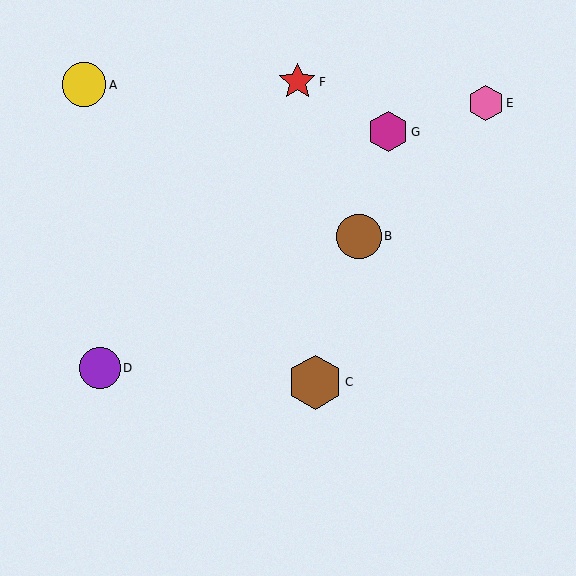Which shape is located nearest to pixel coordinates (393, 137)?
The magenta hexagon (labeled G) at (388, 132) is nearest to that location.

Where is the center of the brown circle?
The center of the brown circle is at (359, 236).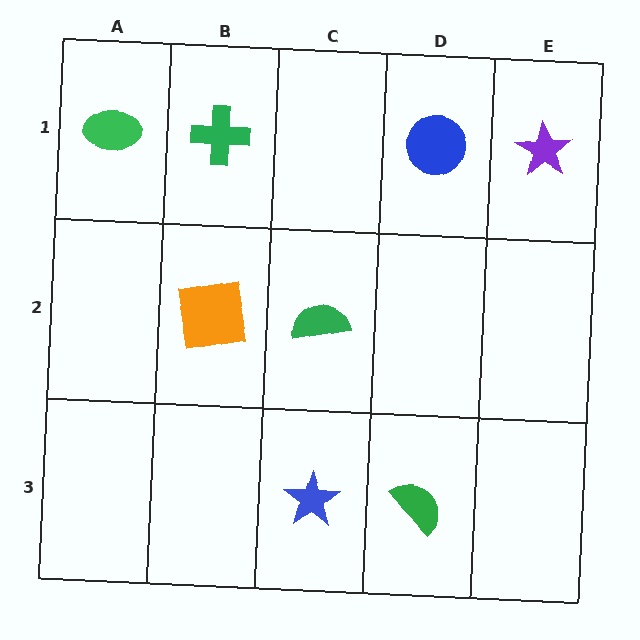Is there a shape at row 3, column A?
No, that cell is empty.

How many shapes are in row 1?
4 shapes.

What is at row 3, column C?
A blue star.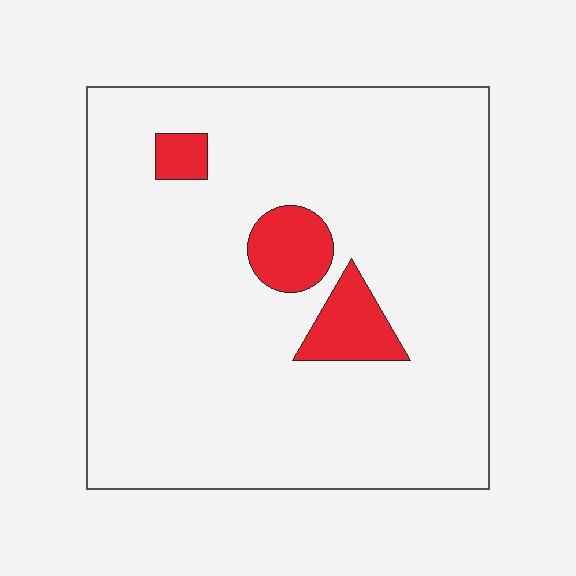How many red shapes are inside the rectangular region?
3.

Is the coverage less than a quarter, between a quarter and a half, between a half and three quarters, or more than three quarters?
Less than a quarter.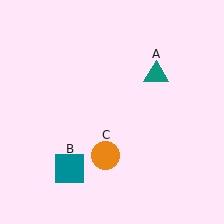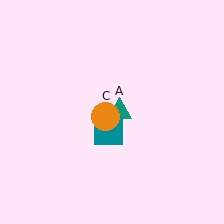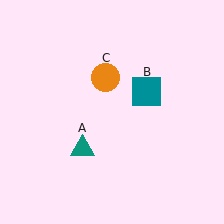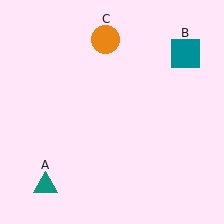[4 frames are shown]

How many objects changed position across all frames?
3 objects changed position: teal triangle (object A), teal square (object B), orange circle (object C).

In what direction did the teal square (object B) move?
The teal square (object B) moved up and to the right.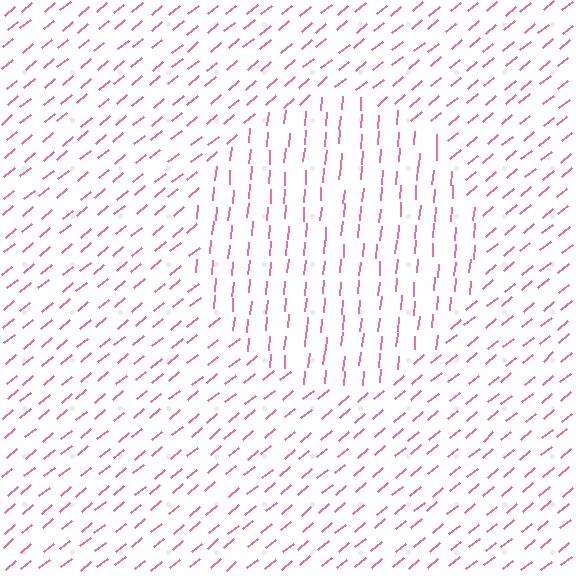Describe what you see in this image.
The image is filled with small pink line segments. A circle region in the image has lines oriented differently from the surrounding lines, creating a visible texture boundary.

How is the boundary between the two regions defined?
The boundary is defined purely by a change in line orientation (approximately 45 degrees difference). All lines are the same color and thickness.